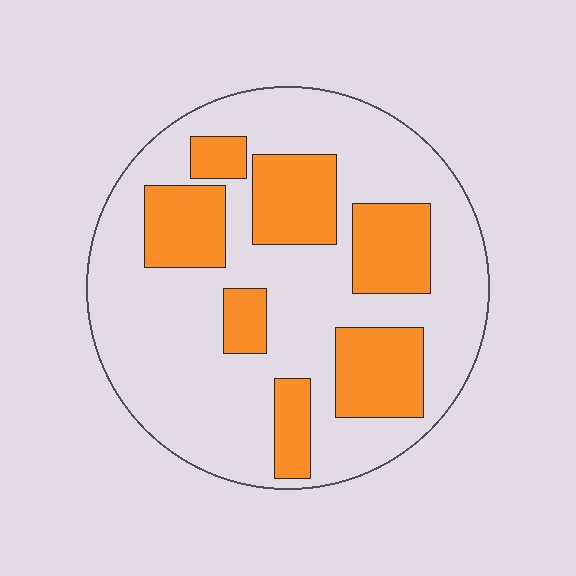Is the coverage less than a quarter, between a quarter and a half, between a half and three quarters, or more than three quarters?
Between a quarter and a half.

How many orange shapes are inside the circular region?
7.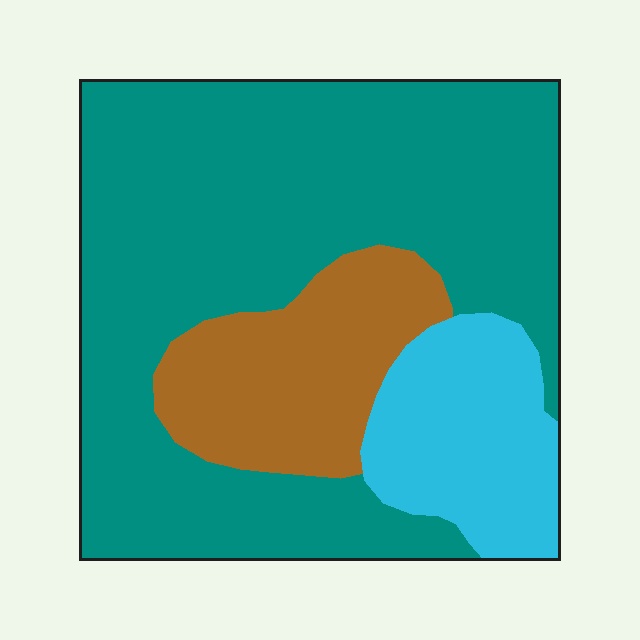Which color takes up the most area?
Teal, at roughly 65%.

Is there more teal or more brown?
Teal.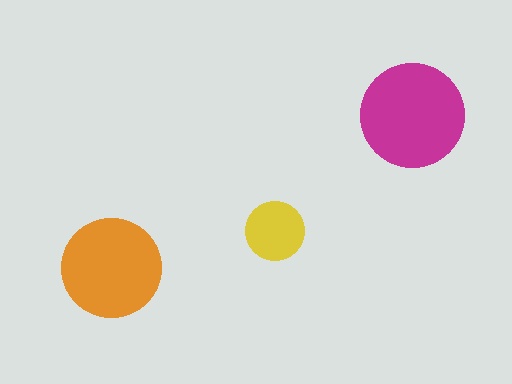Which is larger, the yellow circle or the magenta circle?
The magenta one.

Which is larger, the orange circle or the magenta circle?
The magenta one.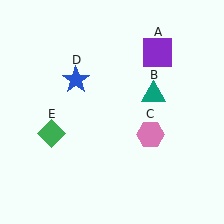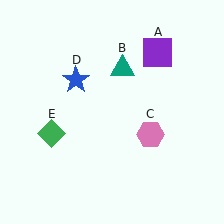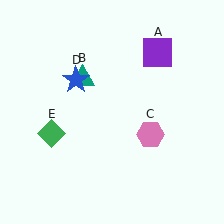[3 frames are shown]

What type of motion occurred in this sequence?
The teal triangle (object B) rotated counterclockwise around the center of the scene.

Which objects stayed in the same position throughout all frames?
Purple square (object A) and pink hexagon (object C) and blue star (object D) and green diamond (object E) remained stationary.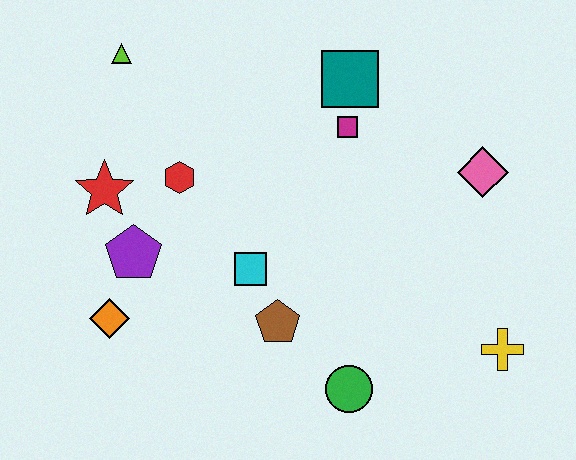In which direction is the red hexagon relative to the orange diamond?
The red hexagon is above the orange diamond.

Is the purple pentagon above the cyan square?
Yes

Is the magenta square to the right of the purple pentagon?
Yes